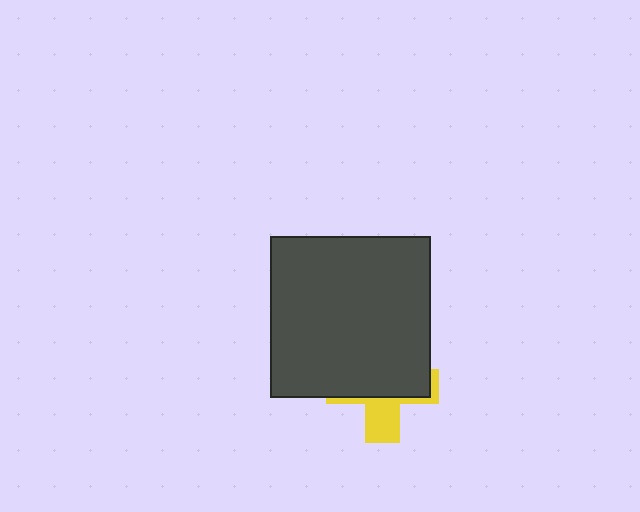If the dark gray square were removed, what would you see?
You would see the complete yellow cross.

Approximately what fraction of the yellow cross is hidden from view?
Roughly 66% of the yellow cross is hidden behind the dark gray square.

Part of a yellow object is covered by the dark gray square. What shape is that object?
It is a cross.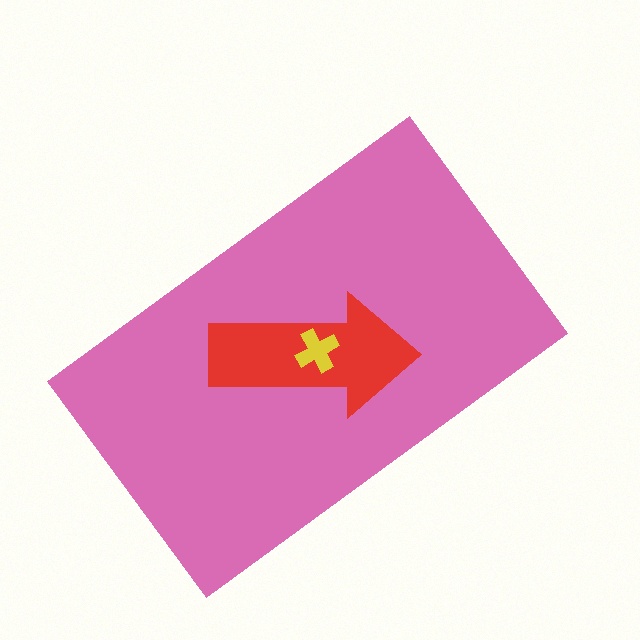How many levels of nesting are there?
3.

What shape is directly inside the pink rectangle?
The red arrow.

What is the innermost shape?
The yellow cross.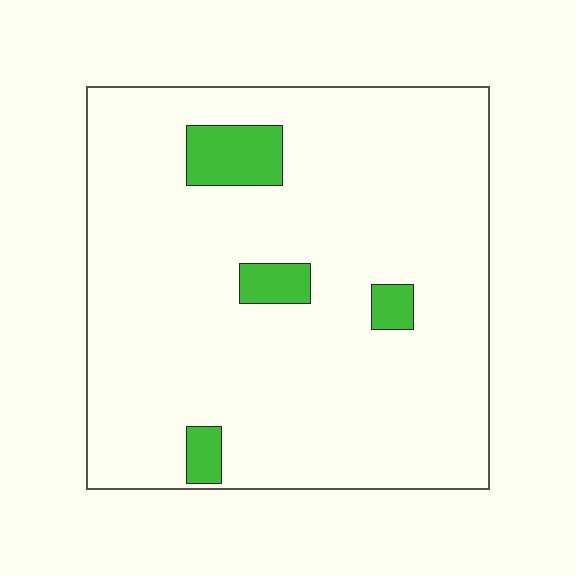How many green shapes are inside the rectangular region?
4.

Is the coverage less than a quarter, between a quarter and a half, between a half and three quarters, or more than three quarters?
Less than a quarter.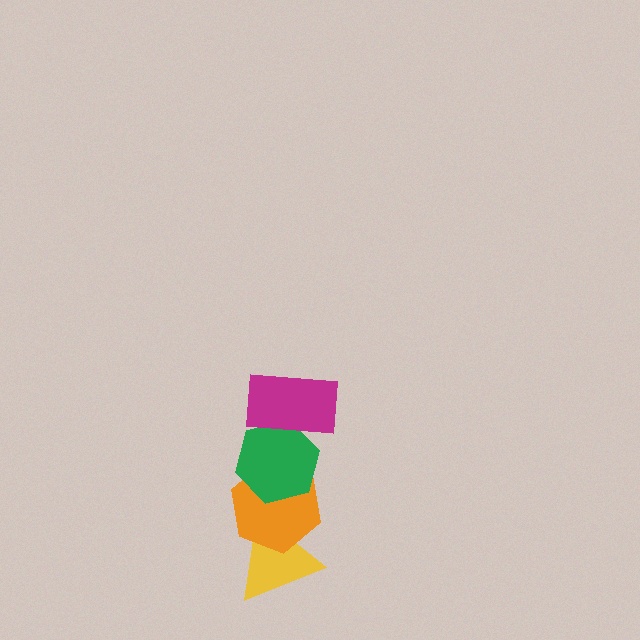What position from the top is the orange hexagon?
The orange hexagon is 3rd from the top.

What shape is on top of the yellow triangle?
The orange hexagon is on top of the yellow triangle.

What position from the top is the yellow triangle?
The yellow triangle is 4th from the top.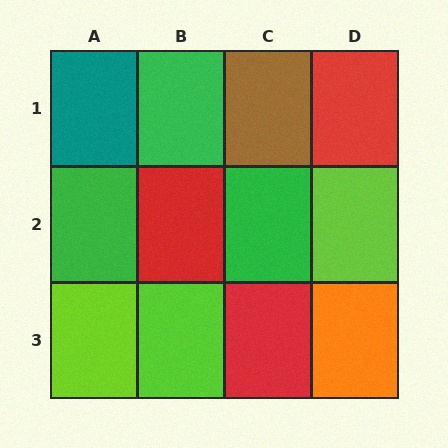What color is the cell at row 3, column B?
Lime.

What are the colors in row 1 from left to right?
Teal, green, brown, red.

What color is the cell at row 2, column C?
Green.